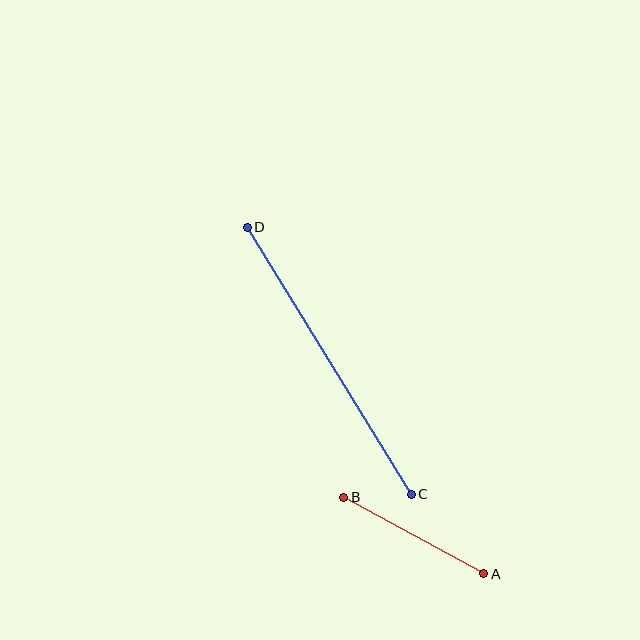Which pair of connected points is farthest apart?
Points C and D are farthest apart.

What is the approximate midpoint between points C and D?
The midpoint is at approximately (329, 361) pixels.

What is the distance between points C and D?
The distance is approximately 313 pixels.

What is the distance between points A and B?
The distance is approximately 159 pixels.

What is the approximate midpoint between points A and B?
The midpoint is at approximately (414, 535) pixels.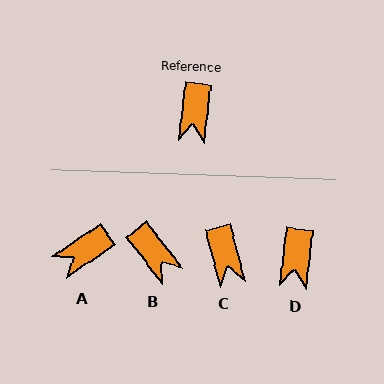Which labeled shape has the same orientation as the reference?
D.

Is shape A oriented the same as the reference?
No, it is off by about 49 degrees.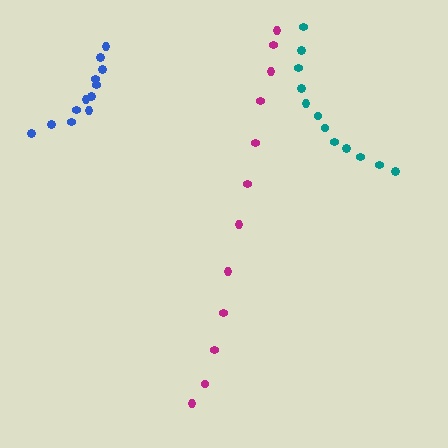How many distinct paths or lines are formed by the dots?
There are 3 distinct paths.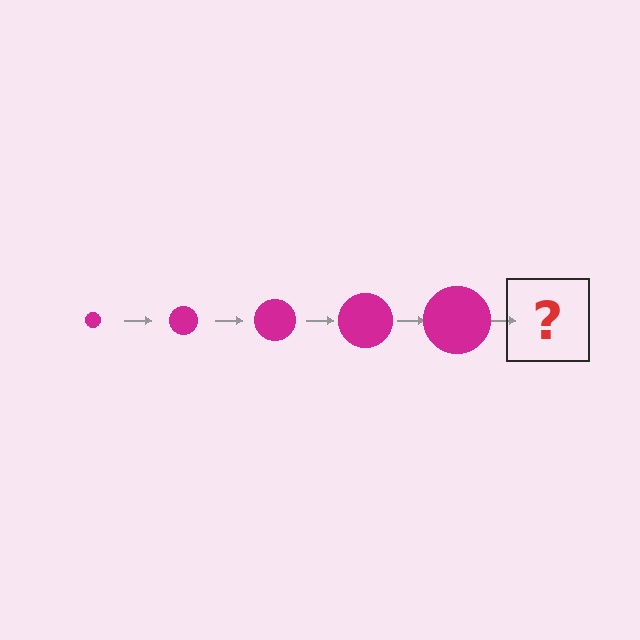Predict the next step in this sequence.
The next step is a magenta circle, larger than the previous one.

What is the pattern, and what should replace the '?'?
The pattern is that the circle gets progressively larger each step. The '?' should be a magenta circle, larger than the previous one.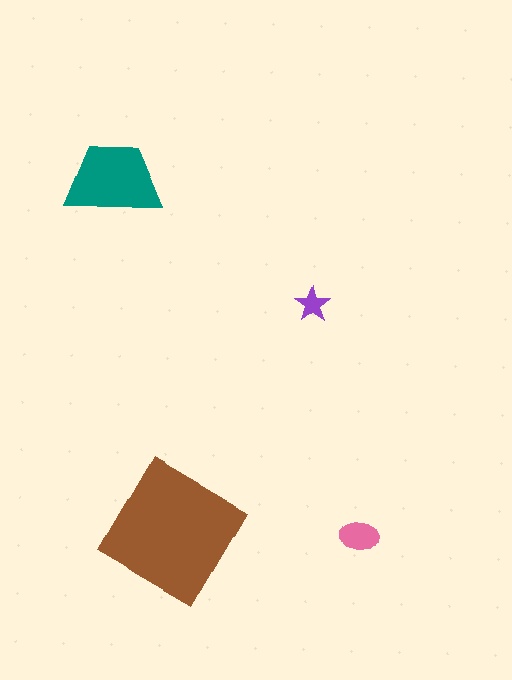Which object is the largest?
The brown diamond.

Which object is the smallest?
The purple star.